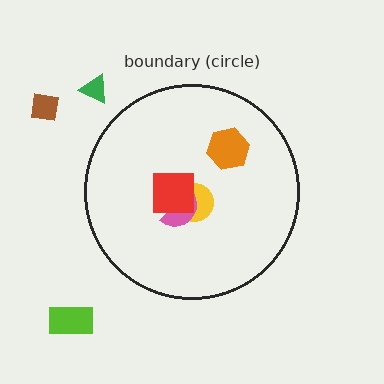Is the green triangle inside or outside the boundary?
Outside.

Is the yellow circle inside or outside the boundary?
Inside.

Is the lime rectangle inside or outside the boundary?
Outside.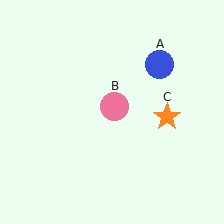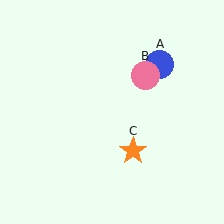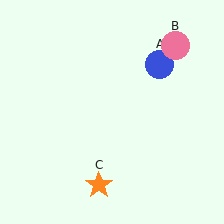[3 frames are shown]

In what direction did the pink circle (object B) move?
The pink circle (object B) moved up and to the right.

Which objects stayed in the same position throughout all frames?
Blue circle (object A) remained stationary.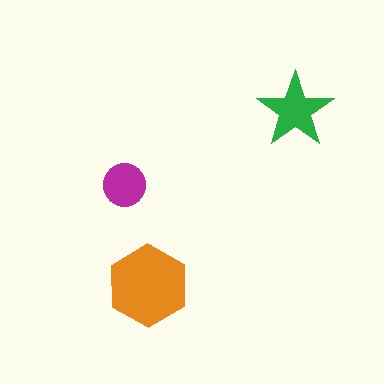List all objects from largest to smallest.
The orange hexagon, the green star, the magenta circle.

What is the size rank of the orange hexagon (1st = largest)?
1st.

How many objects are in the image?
There are 3 objects in the image.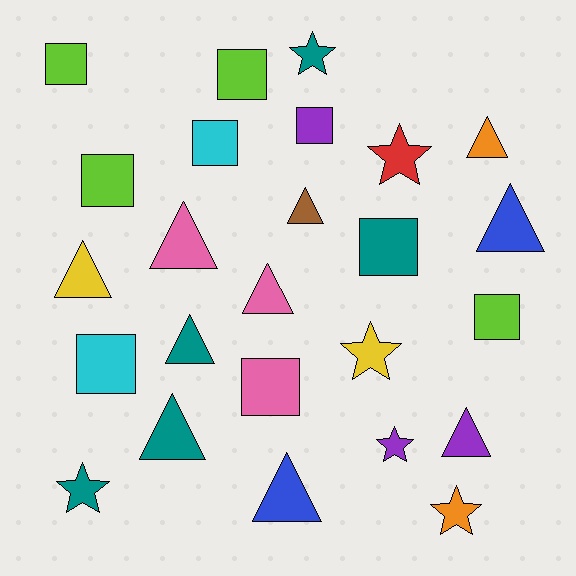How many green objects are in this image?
There are no green objects.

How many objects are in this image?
There are 25 objects.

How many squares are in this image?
There are 9 squares.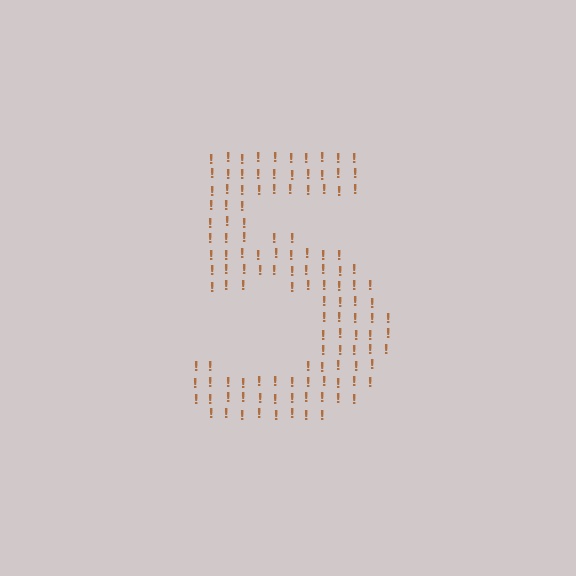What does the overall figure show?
The overall figure shows the digit 5.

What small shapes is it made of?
It is made of small exclamation marks.